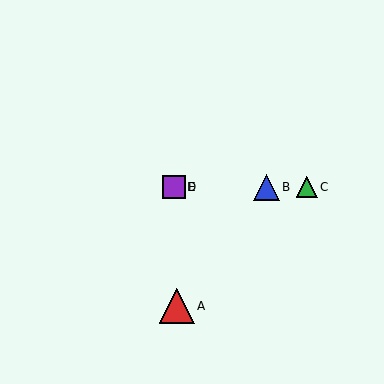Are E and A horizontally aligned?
No, E is at y≈187 and A is at y≈306.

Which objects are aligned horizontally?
Objects B, C, D, E are aligned horizontally.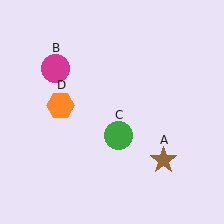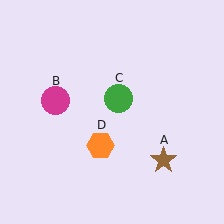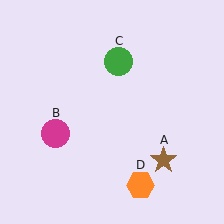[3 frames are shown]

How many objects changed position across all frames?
3 objects changed position: magenta circle (object B), green circle (object C), orange hexagon (object D).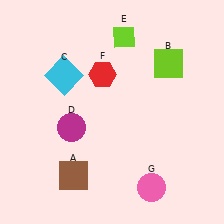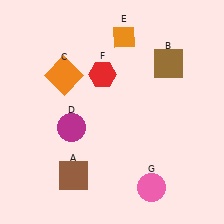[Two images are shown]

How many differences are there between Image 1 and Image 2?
There are 3 differences between the two images.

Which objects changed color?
B changed from lime to brown. C changed from cyan to orange. E changed from lime to orange.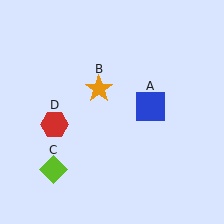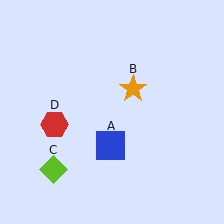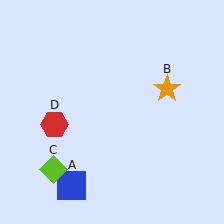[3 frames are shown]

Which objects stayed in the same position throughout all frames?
Lime diamond (object C) and red hexagon (object D) remained stationary.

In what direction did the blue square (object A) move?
The blue square (object A) moved down and to the left.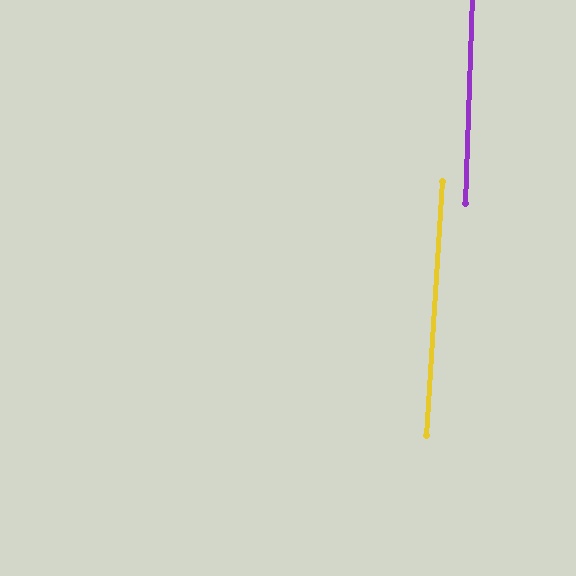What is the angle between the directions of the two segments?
Approximately 2 degrees.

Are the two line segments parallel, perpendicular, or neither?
Parallel — their directions differ by only 1.6°.